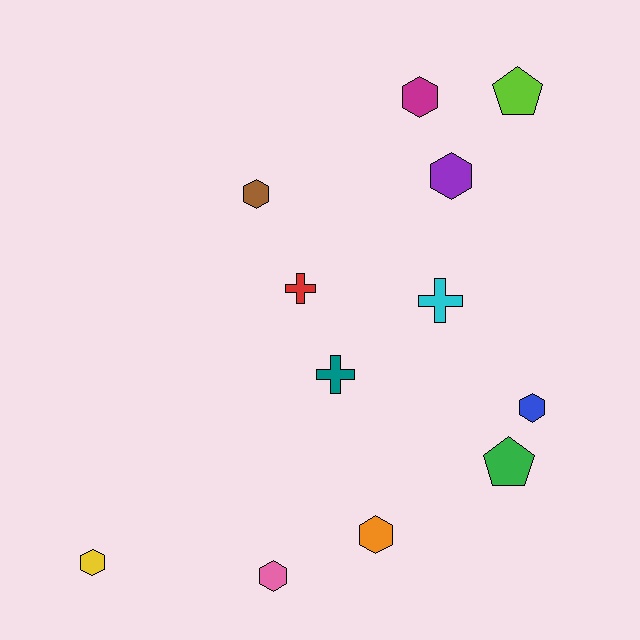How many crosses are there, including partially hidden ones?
There are 3 crosses.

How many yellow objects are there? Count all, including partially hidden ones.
There is 1 yellow object.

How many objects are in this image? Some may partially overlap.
There are 12 objects.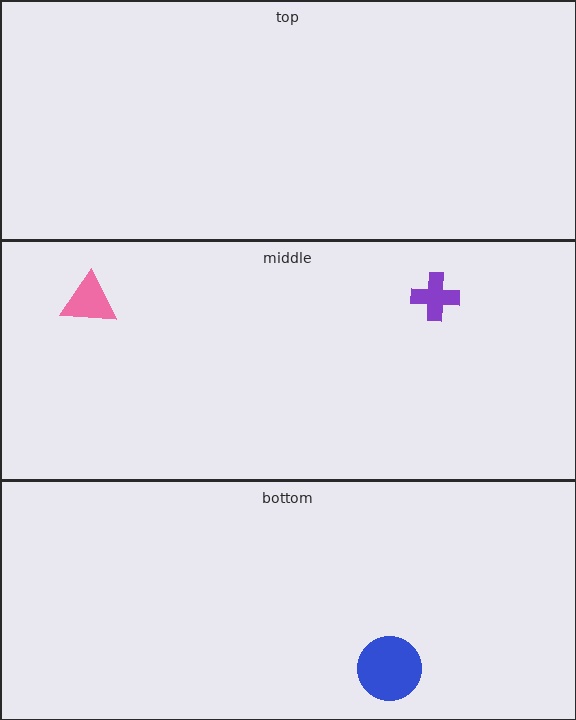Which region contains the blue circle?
The bottom region.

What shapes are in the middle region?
The pink triangle, the purple cross.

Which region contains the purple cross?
The middle region.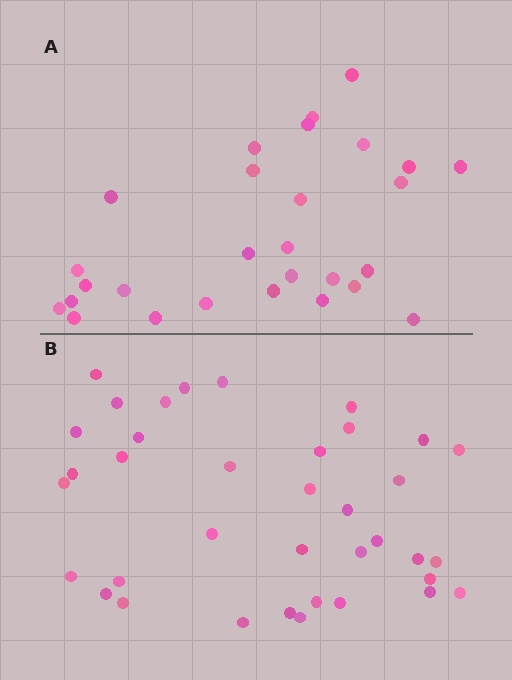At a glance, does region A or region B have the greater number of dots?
Region B (the bottom region) has more dots.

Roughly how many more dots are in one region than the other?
Region B has roughly 8 or so more dots than region A.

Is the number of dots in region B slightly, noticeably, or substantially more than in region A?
Region B has noticeably more, but not dramatically so. The ratio is roughly 1.3 to 1.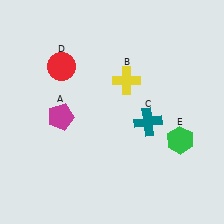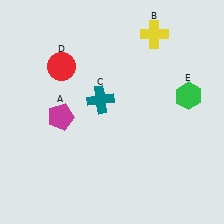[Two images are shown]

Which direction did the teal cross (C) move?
The teal cross (C) moved left.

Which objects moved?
The objects that moved are: the yellow cross (B), the teal cross (C), the green hexagon (E).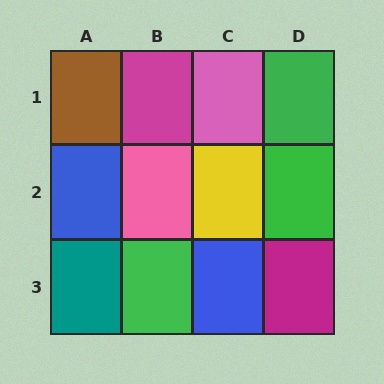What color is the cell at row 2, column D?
Green.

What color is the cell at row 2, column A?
Blue.